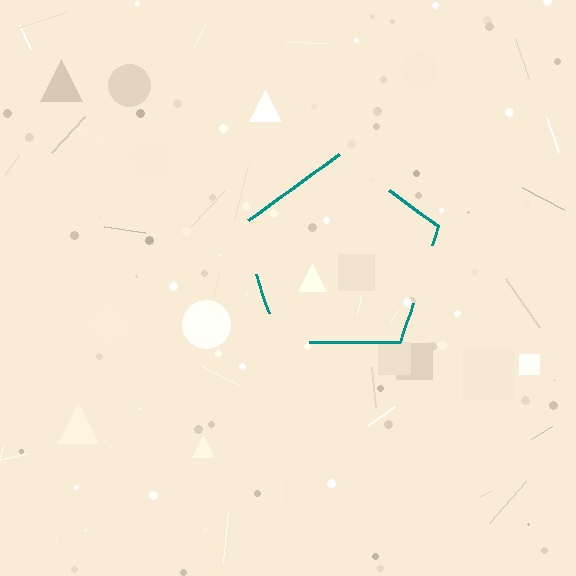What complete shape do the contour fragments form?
The contour fragments form a pentagon.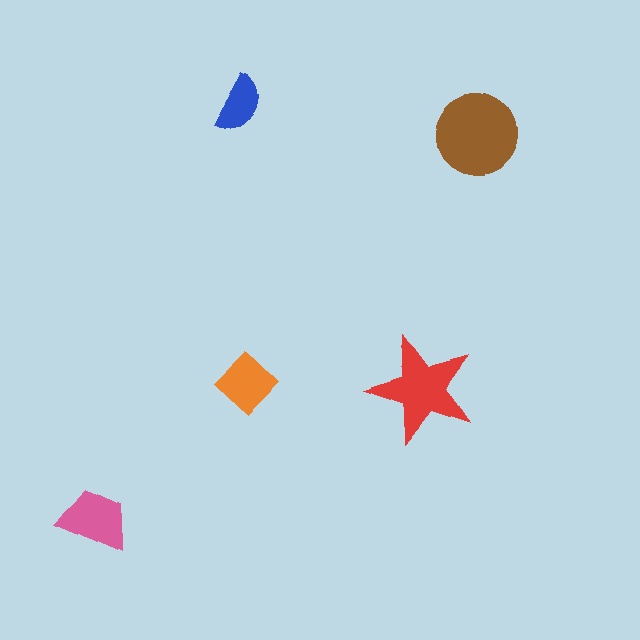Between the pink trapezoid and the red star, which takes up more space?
The red star.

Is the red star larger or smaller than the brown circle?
Smaller.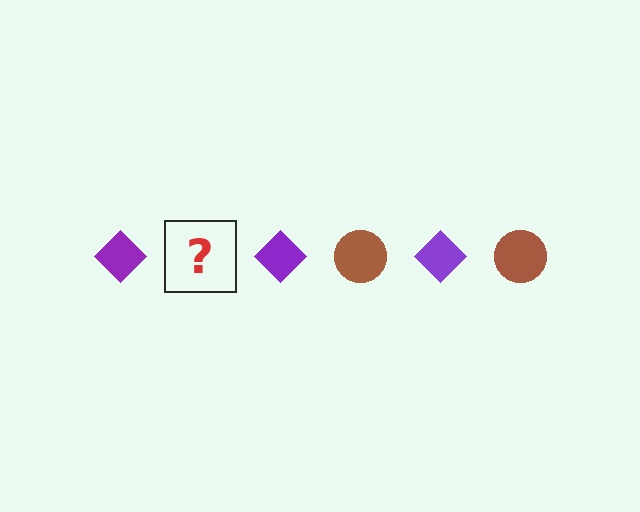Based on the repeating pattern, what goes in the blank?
The blank should be a brown circle.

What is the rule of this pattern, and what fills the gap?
The rule is that the pattern alternates between purple diamond and brown circle. The gap should be filled with a brown circle.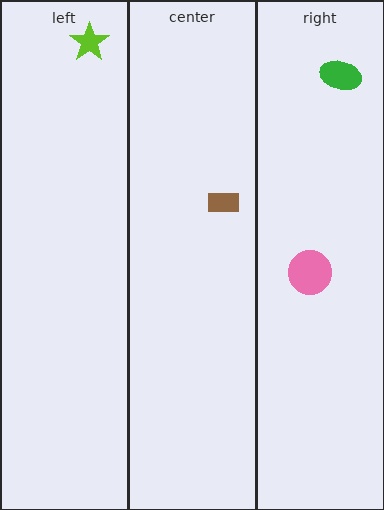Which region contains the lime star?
The left region.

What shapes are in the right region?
The pink circle, the green ellipse.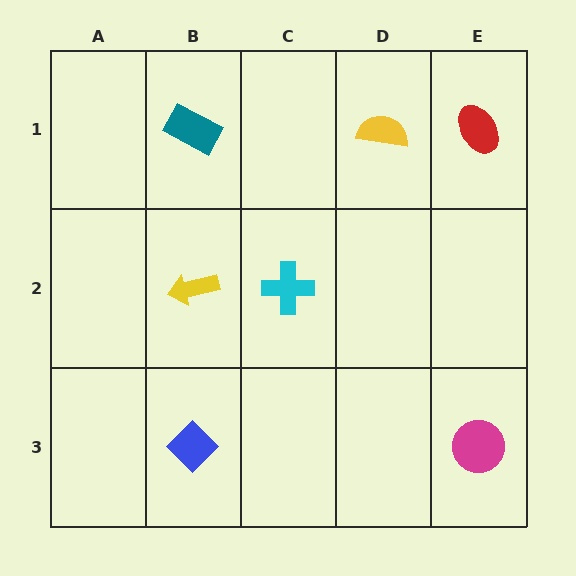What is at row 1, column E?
A red ellipse.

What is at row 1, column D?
A yellow semicircle.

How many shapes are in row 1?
3 shapes.